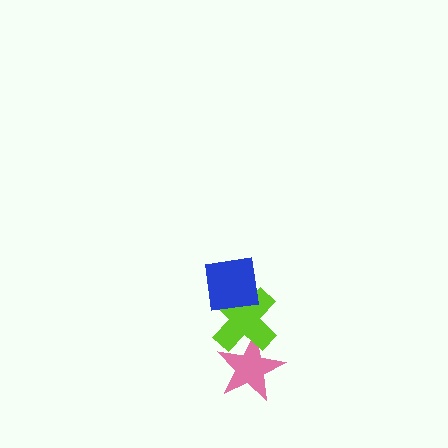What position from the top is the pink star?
The pink star is 3rd from the top.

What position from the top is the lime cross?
The lime cross is 2nd from the top.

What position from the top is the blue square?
The blue square is 1st from the top.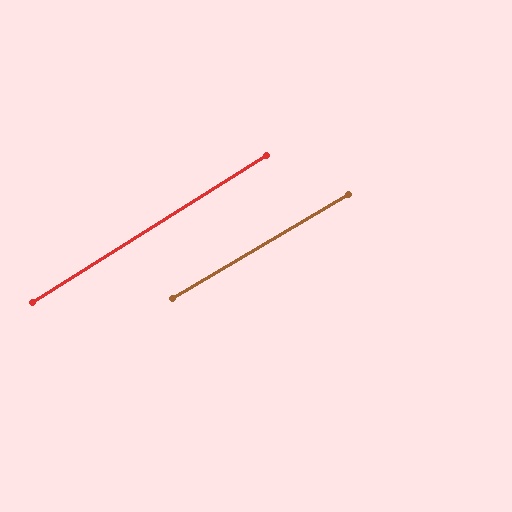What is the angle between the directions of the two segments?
Approximately 2 degrees.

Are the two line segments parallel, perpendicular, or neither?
Parallel — their directions differ by only 1.6°.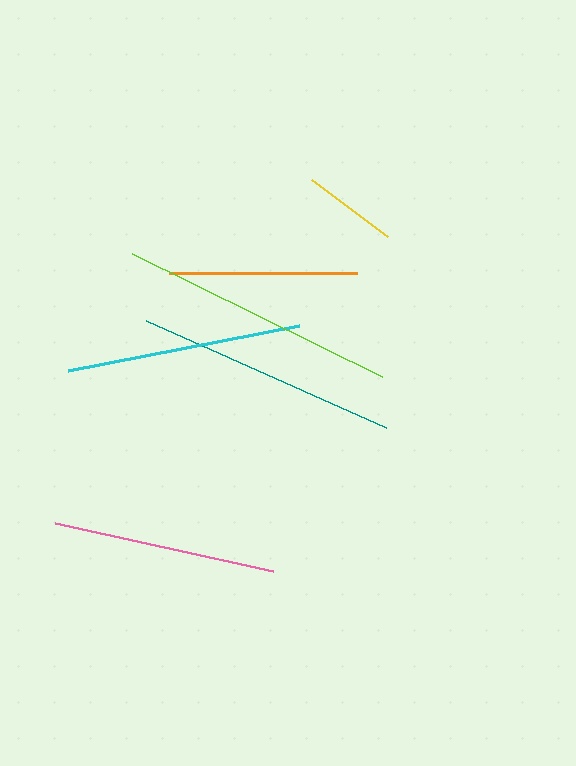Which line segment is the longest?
The lime line is the longest at approximately 279 pixels.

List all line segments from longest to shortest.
From longest to shortest: lime, teal, cyan, pink, orange, yellow.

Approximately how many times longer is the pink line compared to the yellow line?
The pink line is approximately 2.4 times the length of the yellow line.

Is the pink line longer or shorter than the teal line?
The teal line is longer than the pink line.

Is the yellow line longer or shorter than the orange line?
The orange line is longer than the yellow line.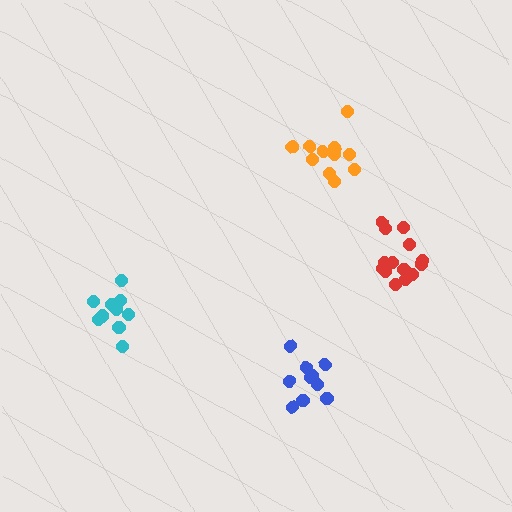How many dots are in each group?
Group 1: 14 dots, Group 2: 11 dots, Group 3: 10 dots, Group 4: 12 dots (47 total).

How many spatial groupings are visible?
There are 4 spatial groupings.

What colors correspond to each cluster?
The clusters are colored: red, orange, blue, cyan.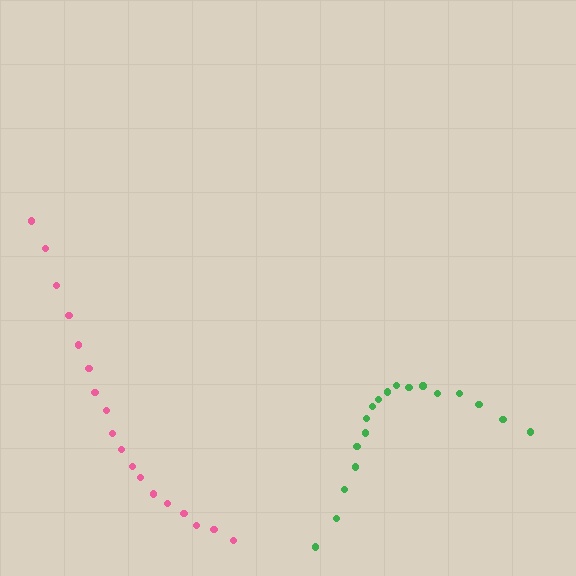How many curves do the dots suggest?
There are 2 distinct paths.